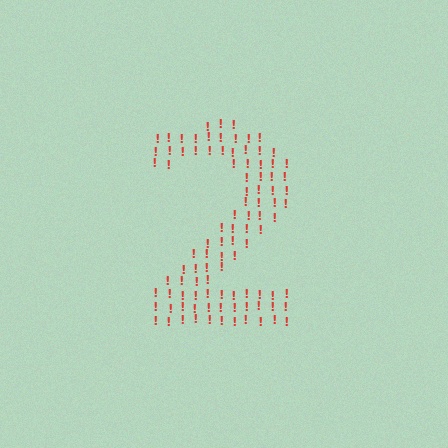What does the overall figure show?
The overall figure shows the digit 2.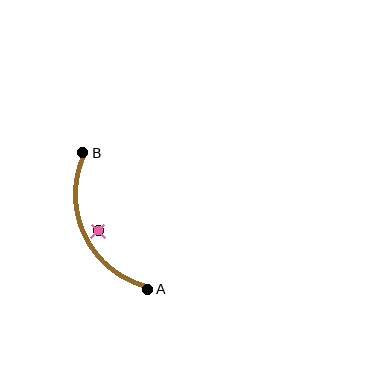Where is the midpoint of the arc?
The arc midpoint is the point on the curve farthest from the straight line joining A and B. It sits to the left of that line.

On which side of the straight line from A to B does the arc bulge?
The arc bulges to the left of the straight line connecting A and B.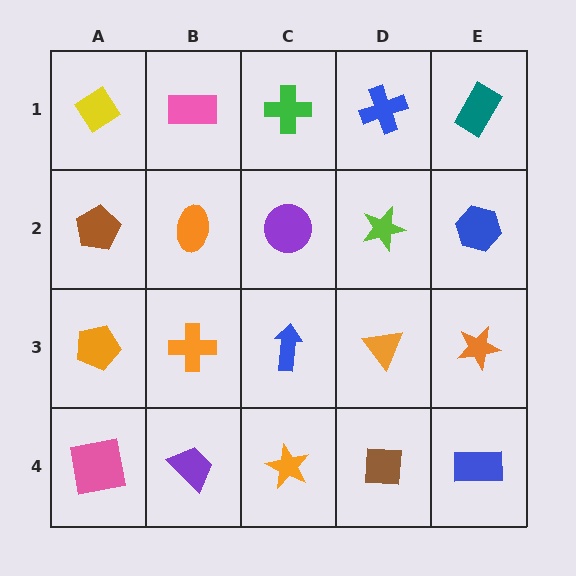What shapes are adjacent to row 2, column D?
A blue cross (row 1, column D), an orange triangle (row 3, column D), a purple circle (row 2, column C), a blue hexagon (row 2, column E).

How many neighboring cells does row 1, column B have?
3.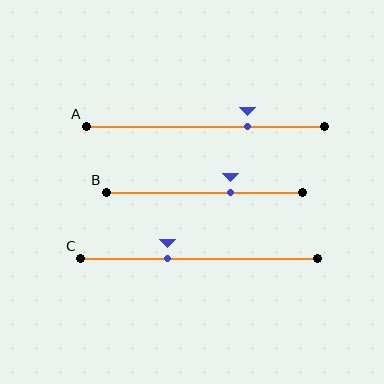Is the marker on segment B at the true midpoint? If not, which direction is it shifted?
No, the marker on segment B is shifted to the right by about 13% of the segment length.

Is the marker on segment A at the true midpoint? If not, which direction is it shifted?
No, the marker on segment A is shifted to the right by about 18% of the segment length.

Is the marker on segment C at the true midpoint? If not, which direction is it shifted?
No, the marker on segment C is shifted to the left by about 13% of the segment length.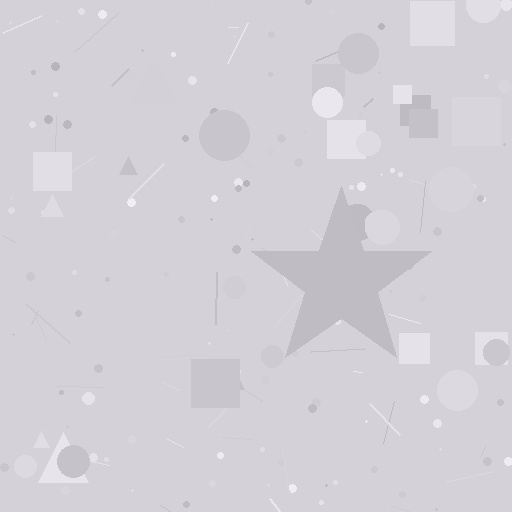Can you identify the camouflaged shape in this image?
The camouflaged shape is a star.